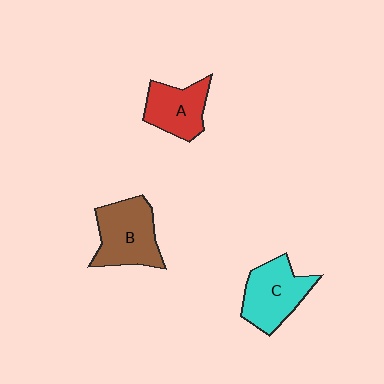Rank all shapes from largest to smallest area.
From largest to smallest: B (brown), C (cyan), A (red).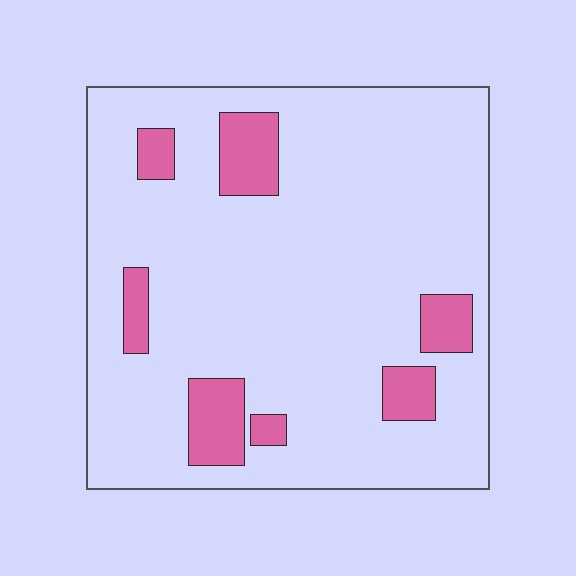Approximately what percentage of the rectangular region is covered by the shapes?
Approximately 15%.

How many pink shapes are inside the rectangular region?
7.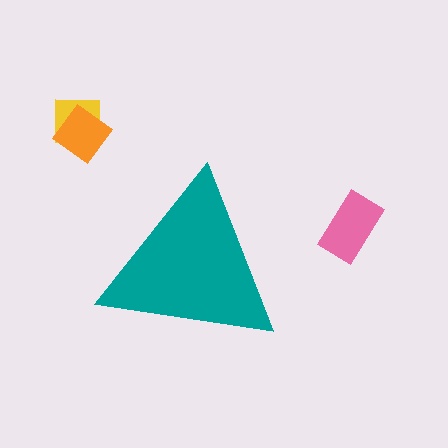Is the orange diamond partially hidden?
No, the orange diamond is fully visible.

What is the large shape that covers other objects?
A teal triangle.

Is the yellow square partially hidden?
No, the yellow square is fully visible.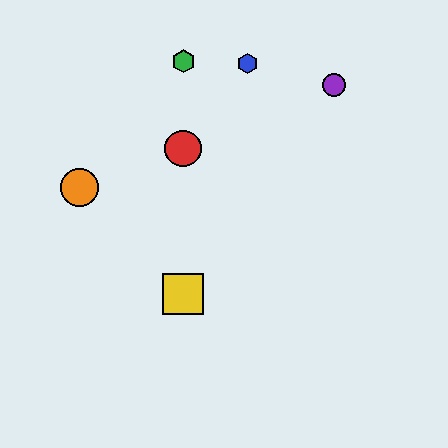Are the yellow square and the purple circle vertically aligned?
No, the yellow square is at x≈183 and the purple circle is at x≈334.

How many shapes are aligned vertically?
3 shapes (the red circle, the green hexagon, the yellow square) are aligned vertically.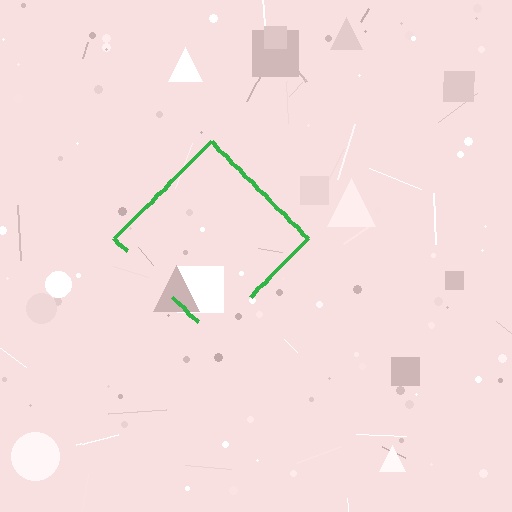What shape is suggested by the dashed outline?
The dashed outline suggests a diamond.